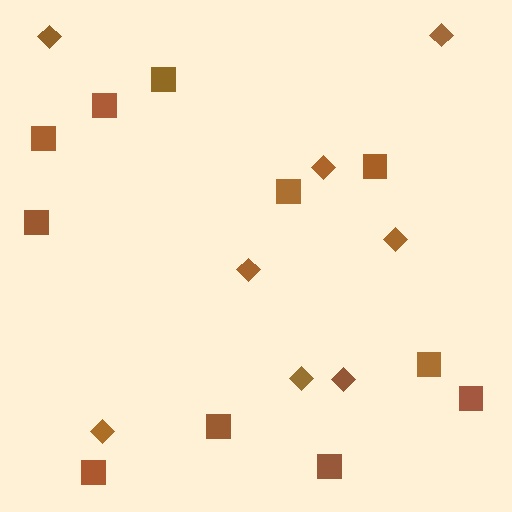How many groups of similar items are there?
There are 2 groups: one group of squares (11) and one group of diamonds (8).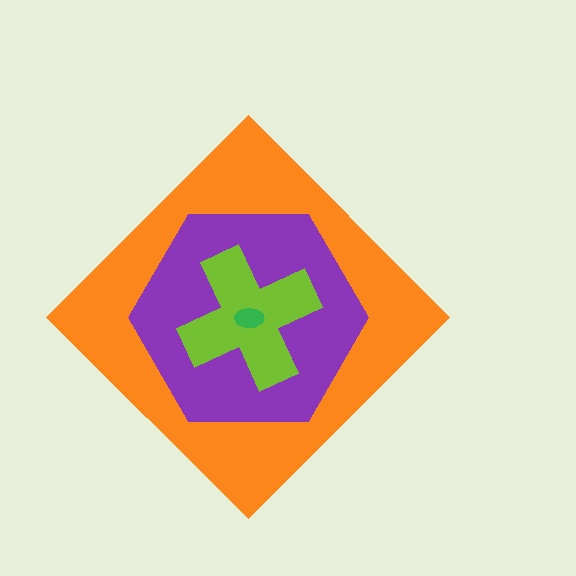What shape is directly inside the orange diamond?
The purple hexagon.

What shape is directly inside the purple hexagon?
The lime cross.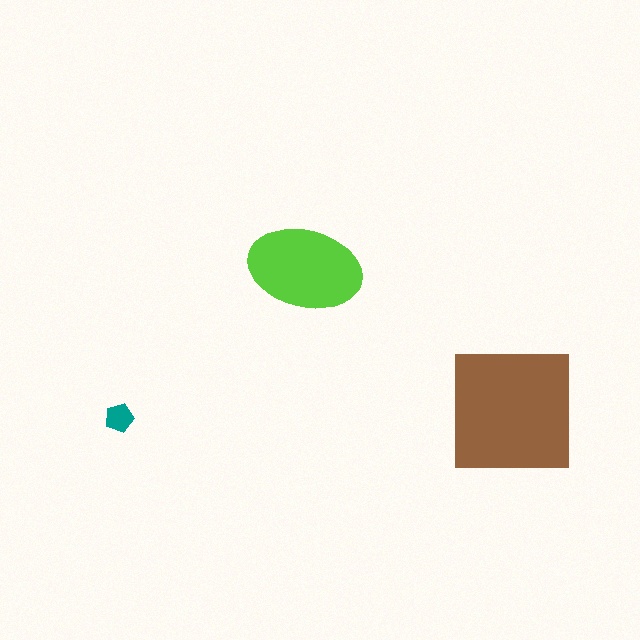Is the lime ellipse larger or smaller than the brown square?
Smaller.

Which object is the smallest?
The teal pentagon.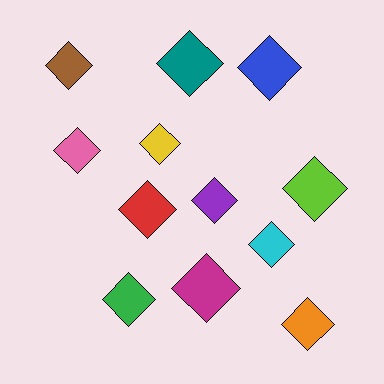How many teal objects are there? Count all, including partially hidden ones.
There is 1 teal object.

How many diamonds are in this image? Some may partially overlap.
There are 12 diamonds.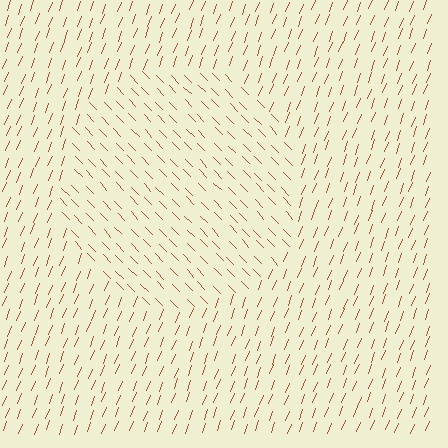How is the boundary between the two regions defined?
The boundary is defined purely by a change in line orientation (approximately 65 degrees difference). All lines are the same color and thickness.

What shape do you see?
I see a circle.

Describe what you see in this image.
The image is filled with small brown line segments. A circle region in the image has lines oriented differently from the surrounding lines, creating a visible texture boundary.